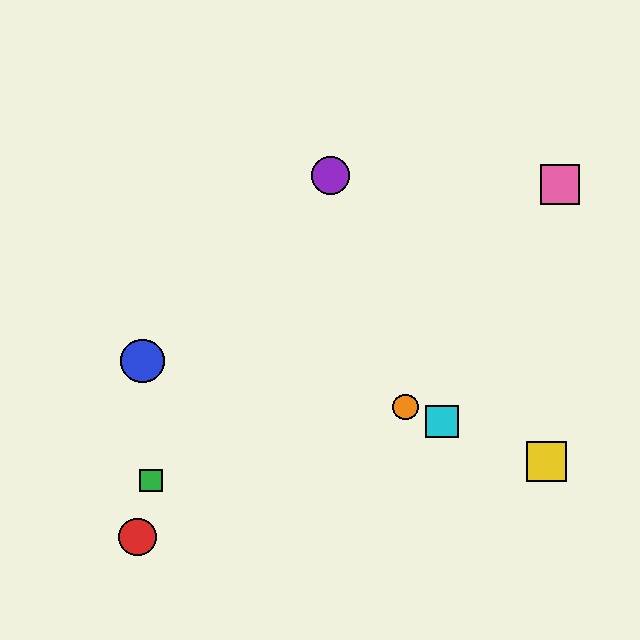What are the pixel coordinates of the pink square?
The pink square is at (560, 184).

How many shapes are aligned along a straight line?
3 shapes (the yellow square, the orange circle, the cyan square) are aligned along a straight line.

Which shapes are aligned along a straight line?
The yellow square, the orange circle, the cyan square are aligned along a straight line.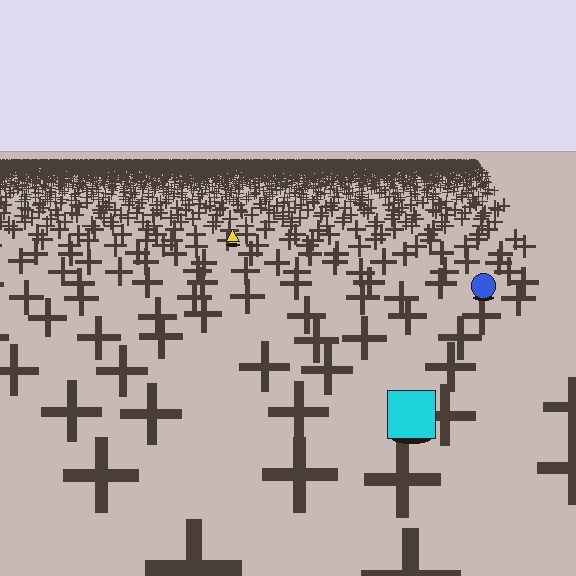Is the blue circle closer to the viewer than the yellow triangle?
Yes. The blue circle is closer — you can tell from the texture gradient: the ground texture is coarser near it.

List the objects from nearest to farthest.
From nearest to farthest: the cyan square, the blue circle, the yellow triangle.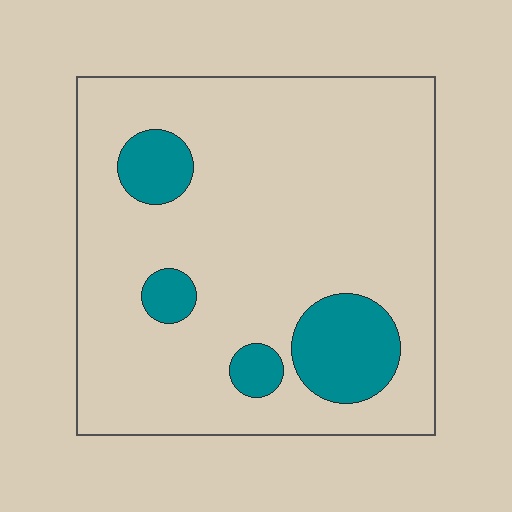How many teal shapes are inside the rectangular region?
4.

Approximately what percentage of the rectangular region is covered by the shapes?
Approximately 15%.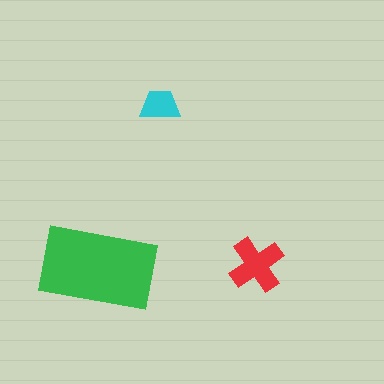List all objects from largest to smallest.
The green rectangle, the red cross, the cyan trapezoid.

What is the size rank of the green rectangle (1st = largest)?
1st.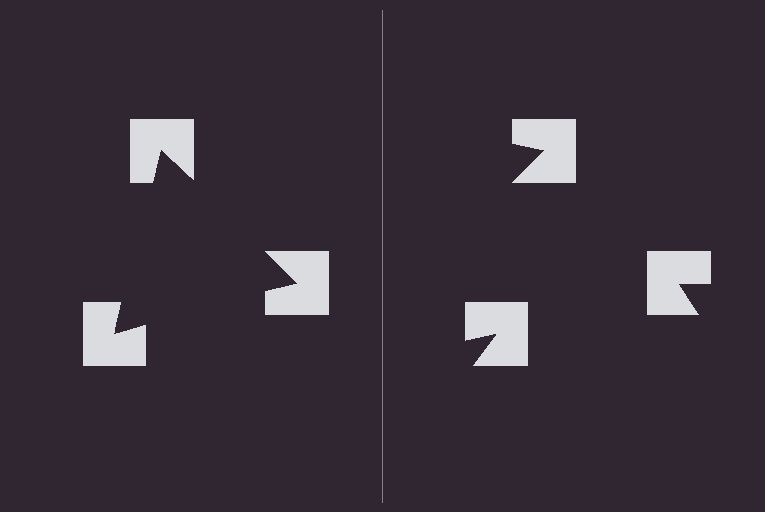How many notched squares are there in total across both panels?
6 — 3 on each side.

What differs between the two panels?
The notched squares are positioned identically on both sides; only the wedge orientations differ. On the left they align to a triangle; on the right they are misaligned.